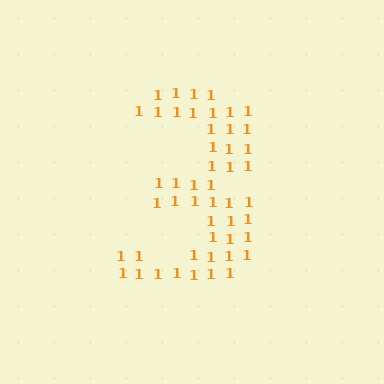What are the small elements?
The small elements are digit 1's.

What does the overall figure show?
The overall figure shows the digit 3.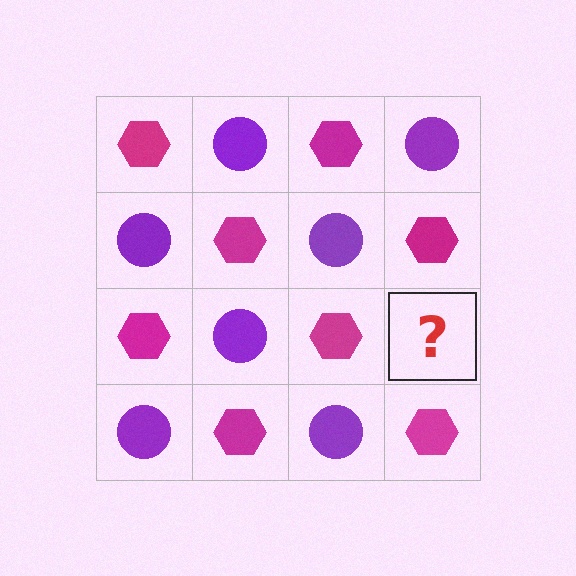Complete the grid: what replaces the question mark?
The question mark should be replaced with a purple circle.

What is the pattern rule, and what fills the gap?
The rule is that it alternates magenta hexagon and purple circle in a checkerboard pattern. The gap should be filled with a purple circle.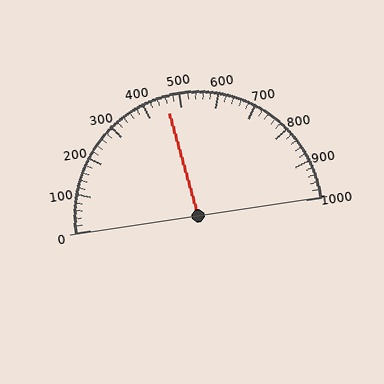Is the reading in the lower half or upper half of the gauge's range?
The reading is in the lower half of the range (0 to 1000).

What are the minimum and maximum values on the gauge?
The gauge ranges from 0 to 1000.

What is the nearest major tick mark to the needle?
The nearest major tick mark is 500.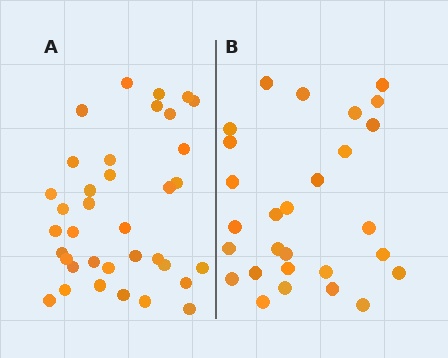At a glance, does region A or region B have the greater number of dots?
Region A (the left region) has more dots.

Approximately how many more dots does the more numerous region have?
Region A has roughly 8 or so more dots than region B.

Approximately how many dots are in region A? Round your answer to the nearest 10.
About 40 dots. (The exact count is 36, which rounds to 40.)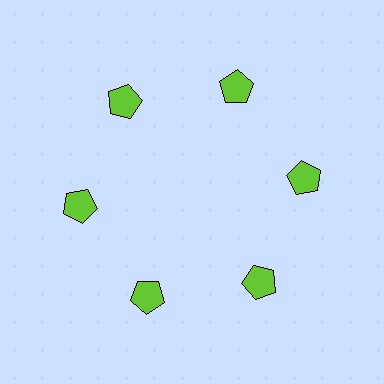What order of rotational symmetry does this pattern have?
This pattern has 6-fold rotational symmetry.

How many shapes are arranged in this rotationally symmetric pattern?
There are 6 shapes, arranged in 6 groups of 1.